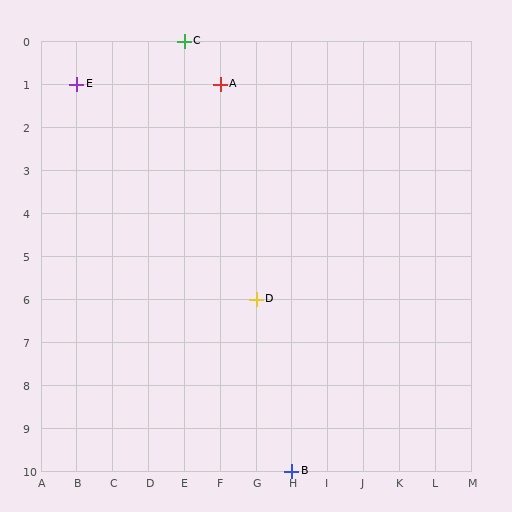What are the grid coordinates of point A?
Point A is at grid coordinates (F, 1).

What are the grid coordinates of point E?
Point E is at grid coordinates (B, 1).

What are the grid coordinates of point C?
Point C is at grid coordinates (E, 0).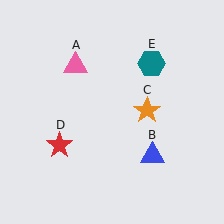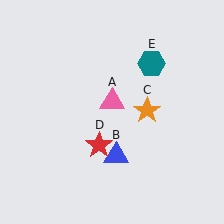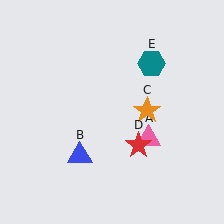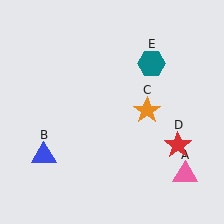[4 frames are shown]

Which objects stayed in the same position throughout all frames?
Orange star (object C) and teal hexagon (object E) remained stationary.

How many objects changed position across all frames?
3 objects changed position: pink triangle (object A), blue triangle (object B), red star (object D).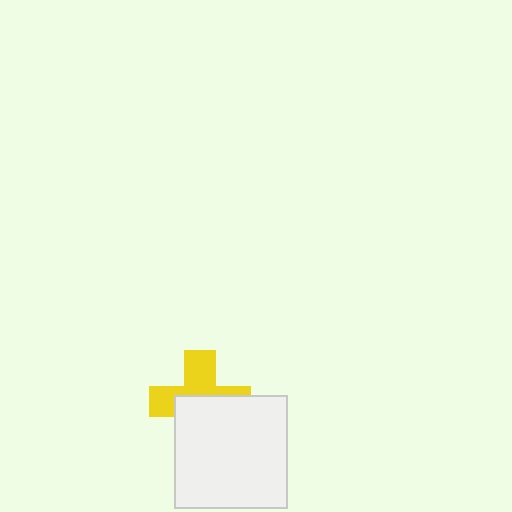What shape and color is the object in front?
The object in front is a white square.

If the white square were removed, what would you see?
You would see the complete yellow cross.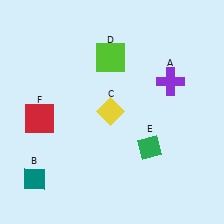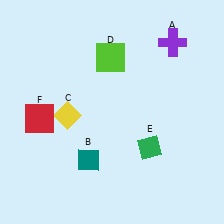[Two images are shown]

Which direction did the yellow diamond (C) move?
The yellow diamond (C) moved left.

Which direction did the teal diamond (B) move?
The teal diamond (B) moved right.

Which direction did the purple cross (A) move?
The purple cross (A) moved up.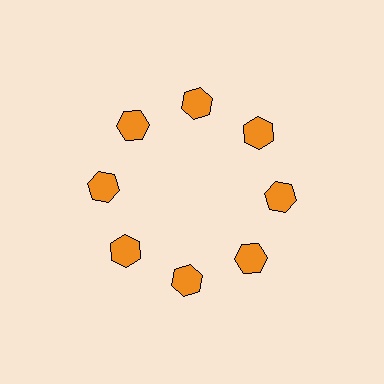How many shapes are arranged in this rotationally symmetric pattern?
There are 8 shapes, arranged in 8 groups of 1.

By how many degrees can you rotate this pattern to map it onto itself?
The pattern maps onto itself every 45 degrees of rotation.